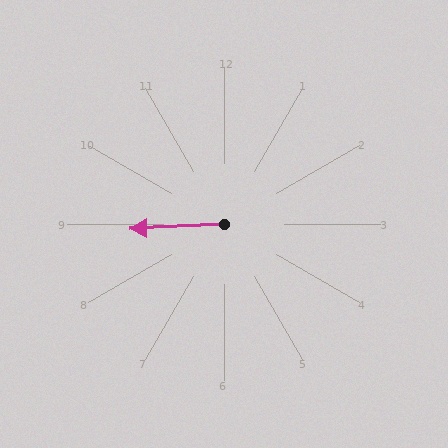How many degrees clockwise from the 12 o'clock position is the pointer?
Approximately 267 degrees.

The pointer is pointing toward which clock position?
Roughly 9 o'clock.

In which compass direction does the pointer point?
West.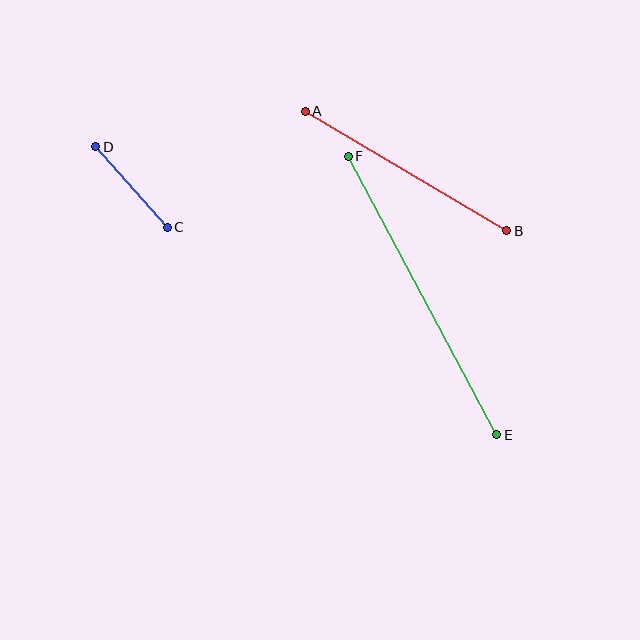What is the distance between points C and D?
The distance is approximately 107 pixels.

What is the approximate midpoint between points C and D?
The midpoint is at approximately (131, 187) pixels.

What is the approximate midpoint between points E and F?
The midpoint is at approximately (423, 295) pixels.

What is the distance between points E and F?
The distance is approximately 316 pixels.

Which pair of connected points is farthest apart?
Points E and F are farthest apart.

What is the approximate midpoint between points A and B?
The midpoint is at approximately (406, 171) pixels.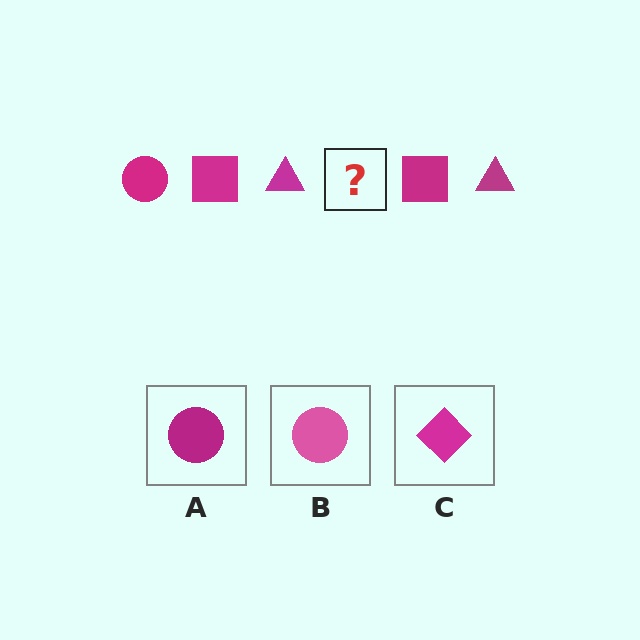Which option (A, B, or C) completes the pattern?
A.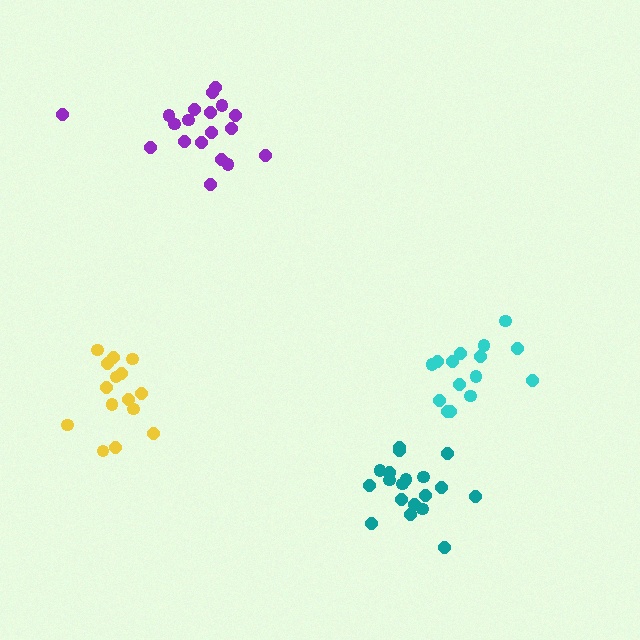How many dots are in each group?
Group 1: 15 dots, Group 2: 19 dots, Group 3: 19 dots, Group 4: 15 dots (68 total).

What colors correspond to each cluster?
The clusters are colored: yellow, teal, purple, cyan.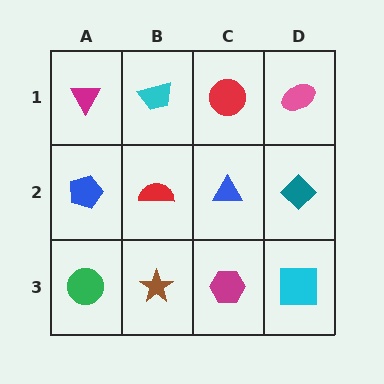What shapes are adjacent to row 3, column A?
A blue pentagon (row 2, column A), a brown star (row 3, column B).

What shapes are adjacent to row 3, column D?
A teal diamond (row 2, column D), a magenta hexagon (row 3, column C).